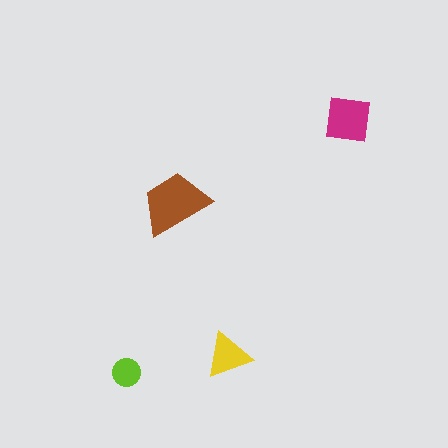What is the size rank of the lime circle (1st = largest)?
4th.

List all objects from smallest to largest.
The lime circle, the yellow triangle, the magenta square, the brown trapezoid.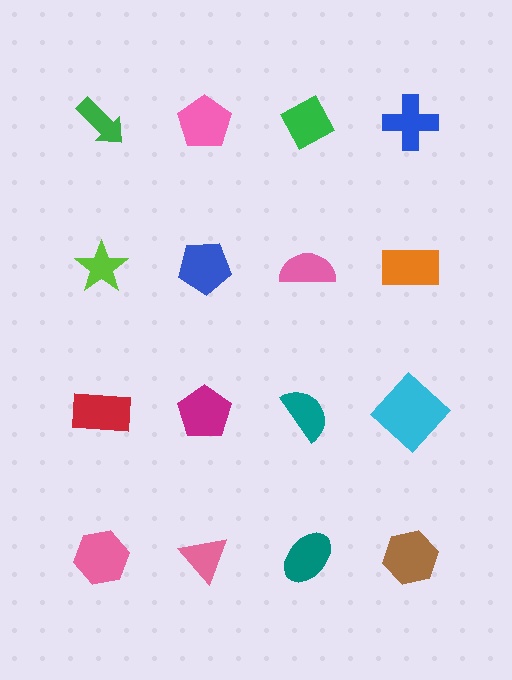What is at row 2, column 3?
A pink semicircle.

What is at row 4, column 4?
A brown hexagon.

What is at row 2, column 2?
A blue pentagon.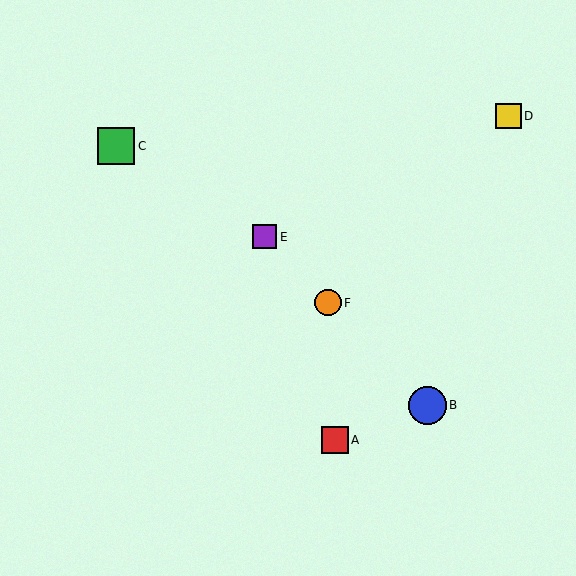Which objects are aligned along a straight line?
Objects B, E, F are aligned along a straight line.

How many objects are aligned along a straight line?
3 objects (B, E, F) are aligned along a straight line.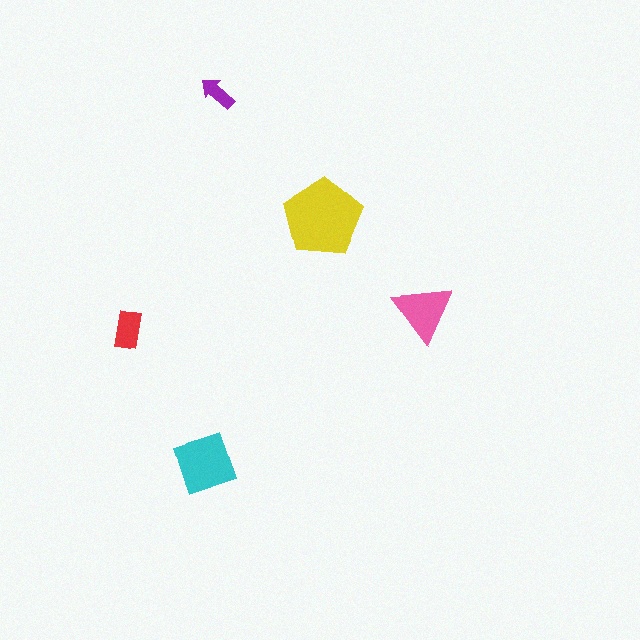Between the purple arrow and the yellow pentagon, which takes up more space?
The yellow pentagon.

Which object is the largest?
The yellow pentagon.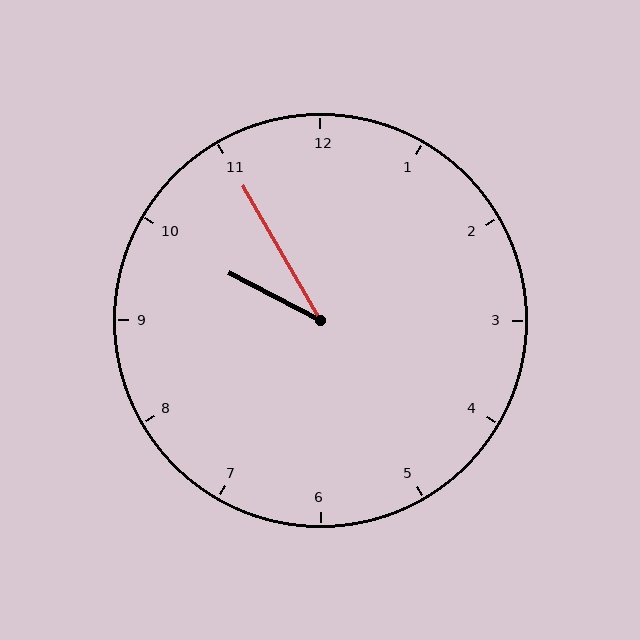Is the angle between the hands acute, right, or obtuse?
It is acute.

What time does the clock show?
9:55.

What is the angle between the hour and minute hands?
Approximately 32 degrees.